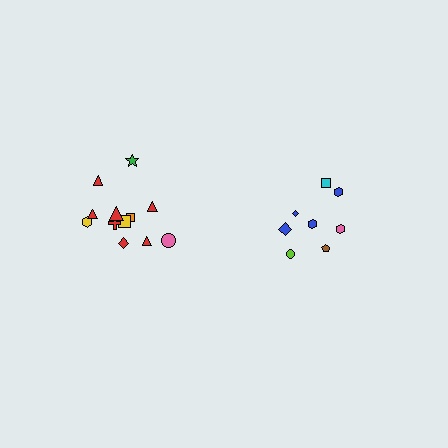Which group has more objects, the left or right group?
The left group.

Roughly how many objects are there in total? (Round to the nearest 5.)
Roughly 20 objects in total.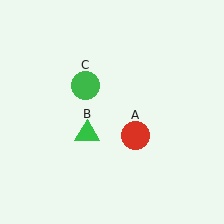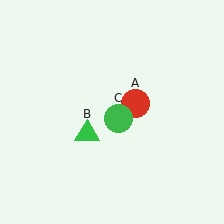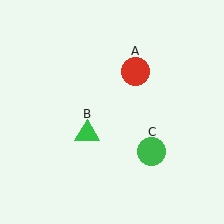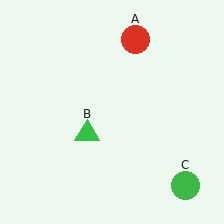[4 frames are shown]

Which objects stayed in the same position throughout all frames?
Green triangle (object B) remained stationary.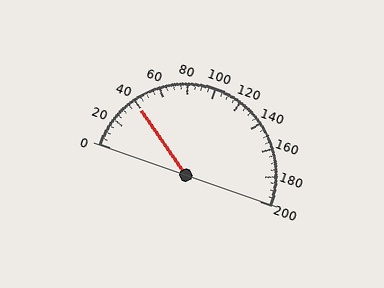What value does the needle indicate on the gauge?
The needle indicates approximately 40.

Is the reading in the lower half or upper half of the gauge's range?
The reading is in the lower half of the range (0 to 200).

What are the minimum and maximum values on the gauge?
The gauge ranges from 0 to 200.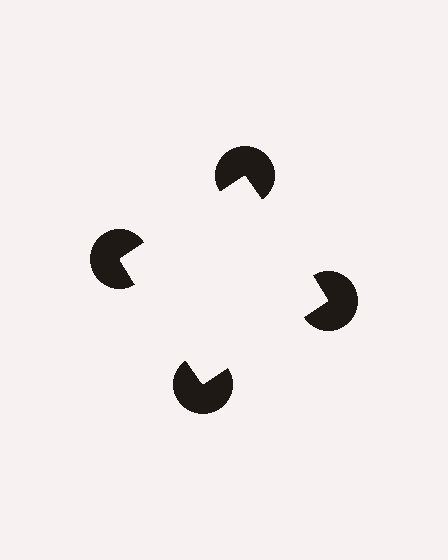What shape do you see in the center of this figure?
An illusory square — its edges are inferred from the aligned wedge cuts in the pac-man discs, not physically drawn.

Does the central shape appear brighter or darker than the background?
It typically appears slightly brighter than the background, even though no actual brightness change is drawn.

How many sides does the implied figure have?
4 sides.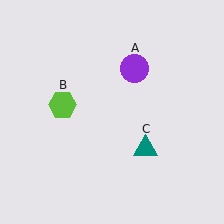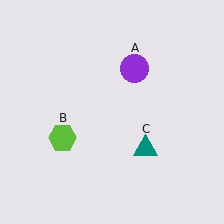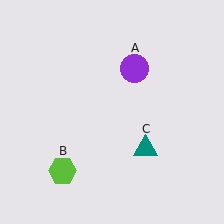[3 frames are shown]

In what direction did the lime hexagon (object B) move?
The lime hexagon (object B) moved down.